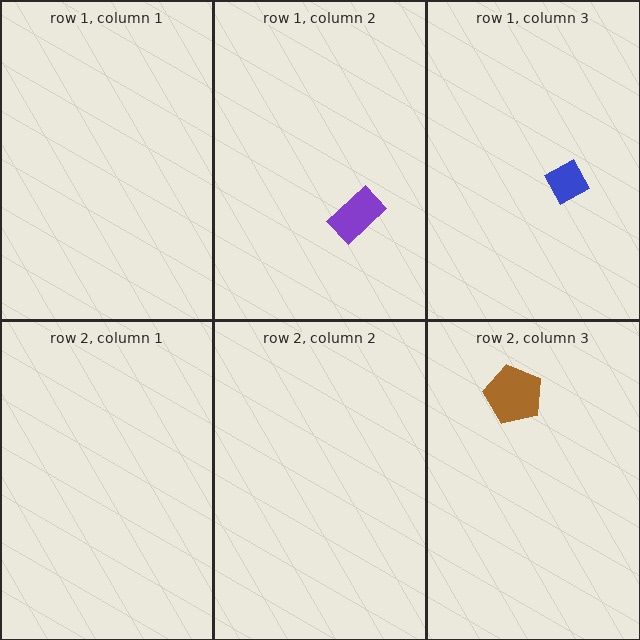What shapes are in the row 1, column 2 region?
The purple rectangle.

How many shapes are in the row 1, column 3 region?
1.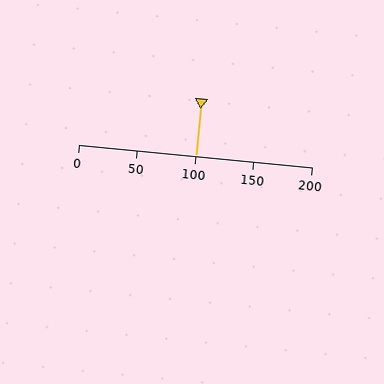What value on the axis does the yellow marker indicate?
The marker indicates approximately 100.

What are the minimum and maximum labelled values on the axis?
The axis runs from 0 to 200.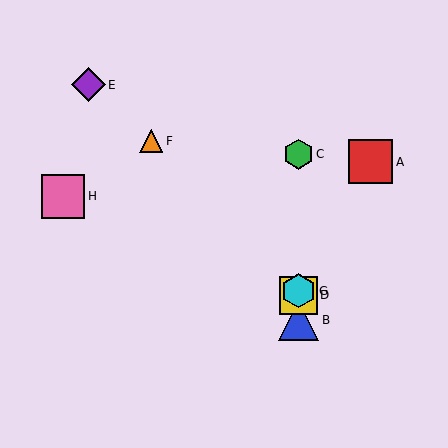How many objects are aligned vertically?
4 objects (B, C, D, G) are aligned vertically.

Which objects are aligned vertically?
Objects B, C, D, G are aligned vertically.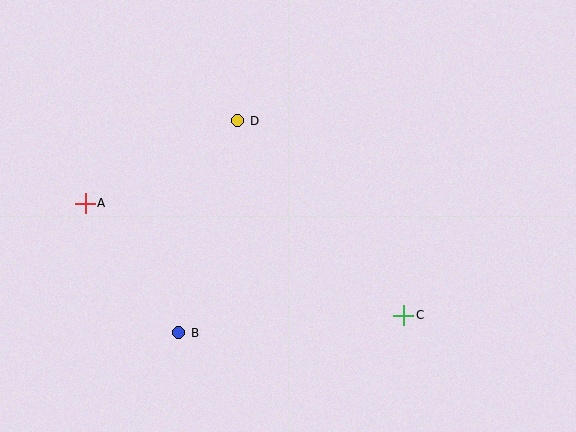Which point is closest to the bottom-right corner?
Point C is closest to the bottom-right corner.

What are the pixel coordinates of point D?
Point D is at (238, 121).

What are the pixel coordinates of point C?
Point C is at (403, 315).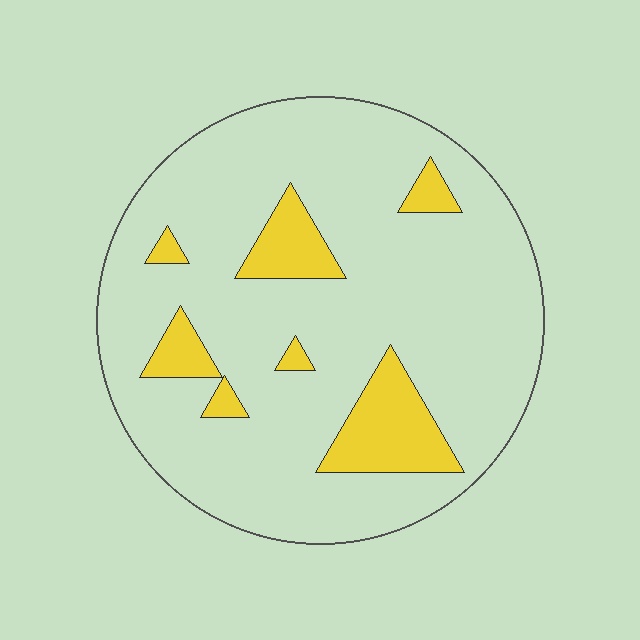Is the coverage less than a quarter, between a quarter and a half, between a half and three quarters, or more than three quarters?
Less than a quarter.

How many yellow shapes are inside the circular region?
7.